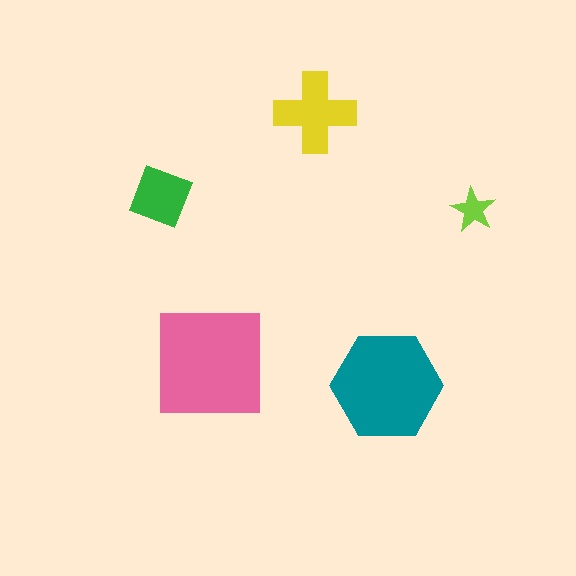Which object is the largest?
The pink square.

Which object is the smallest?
The lime star.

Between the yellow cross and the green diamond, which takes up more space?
The yellow cross.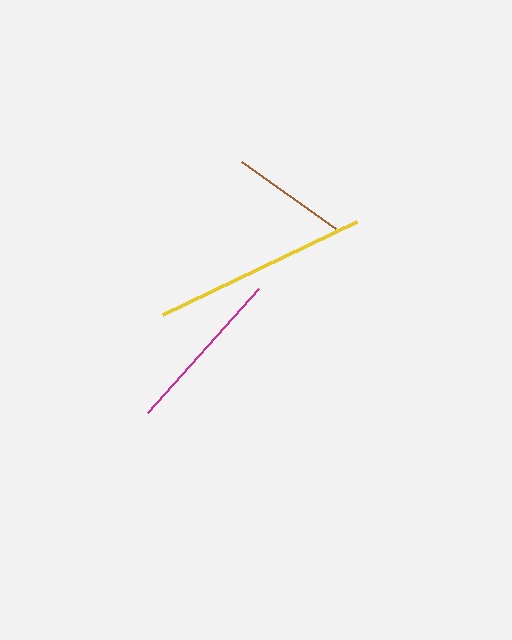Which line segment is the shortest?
The brown line is the shortest at approximately 115 pixels.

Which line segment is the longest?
The yellow line is the longest at approximately 215 pixels.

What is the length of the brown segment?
The brown segment is approximately 115 pixels long.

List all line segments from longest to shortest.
From longest to shortest: yellow, magenta, brown.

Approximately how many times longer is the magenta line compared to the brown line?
The magenta line is approximately 1.4 times the length of the brown line.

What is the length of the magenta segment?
The magenta segment is approximately 166 pixels long.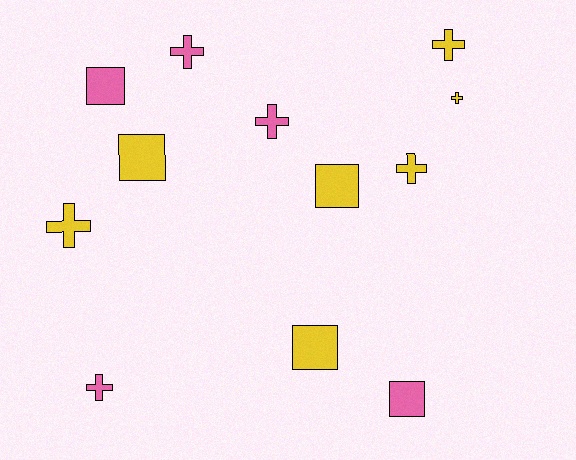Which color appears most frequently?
Yellow, with 7 objects.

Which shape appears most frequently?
Cross, with 7 objects.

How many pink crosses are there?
There are 3 pink crosses.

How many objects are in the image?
There are 12 objects.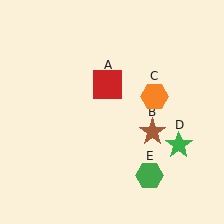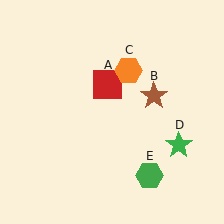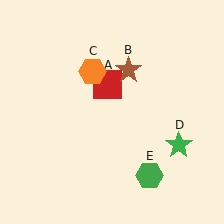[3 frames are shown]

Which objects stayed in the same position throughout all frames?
Red square (object A) and green star (object D) and green hexagon (object E) remained stationary.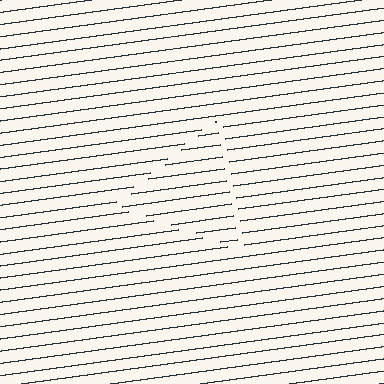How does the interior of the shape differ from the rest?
The interior of the shape contains the same grating, shifted by half a period — the contour is defined by the phase discontinuity where line-ends from the inner and outer gratings abut.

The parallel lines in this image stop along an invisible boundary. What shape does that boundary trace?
An illusory triangle. The interior of the shape contains the same grating, shifted by half a period — the contour is defined by the phase discontinuity where line-ends from the inner and outer gratings abut.